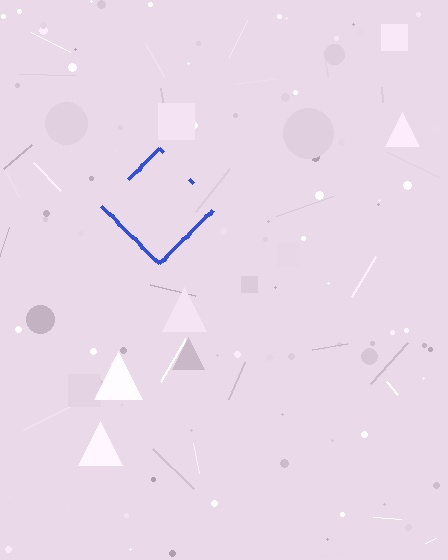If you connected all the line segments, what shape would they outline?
They would outline a diamond.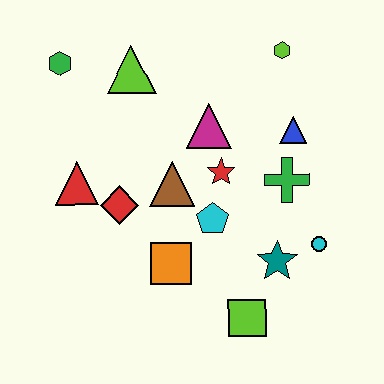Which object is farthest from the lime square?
The green hexagon is farthest from the lime square.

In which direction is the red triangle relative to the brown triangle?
The red triangle is to the left of the brown triangle.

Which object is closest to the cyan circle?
The teal star is closest to the cyan circle.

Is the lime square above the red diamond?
No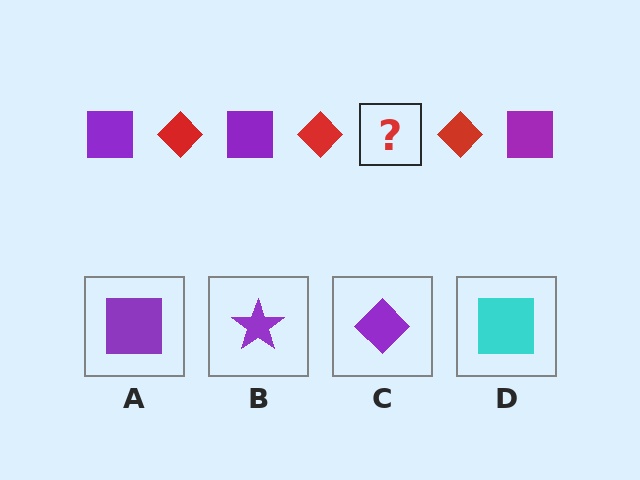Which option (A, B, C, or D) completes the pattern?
A.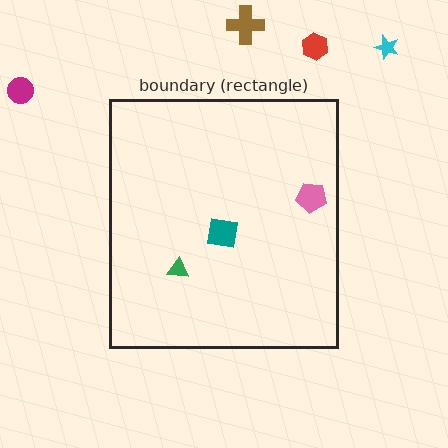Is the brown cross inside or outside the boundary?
Outside.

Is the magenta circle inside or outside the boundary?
Outside.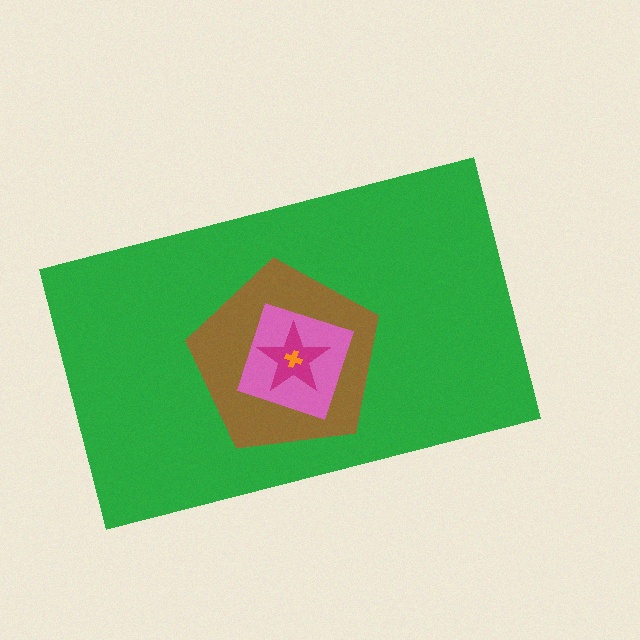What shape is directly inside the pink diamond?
The magenta star.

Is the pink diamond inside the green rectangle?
Yes.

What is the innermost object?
The orange cross.